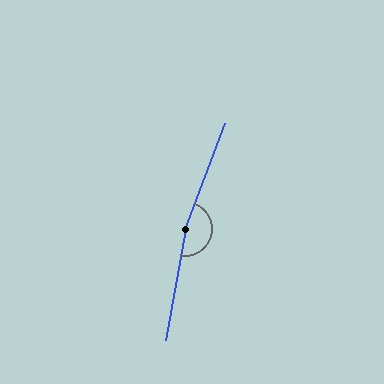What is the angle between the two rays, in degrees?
Approximately 169 degrees.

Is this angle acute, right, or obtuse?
It is obtuse.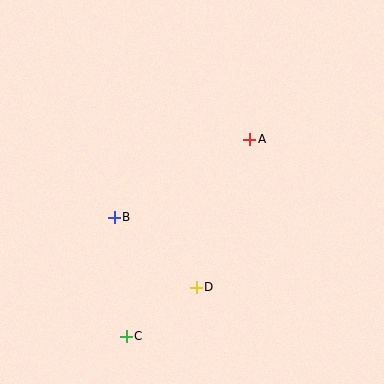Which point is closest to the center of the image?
Point A at (250, 139) is closest to the center.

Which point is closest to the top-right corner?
Point A is closest to the top-right corner.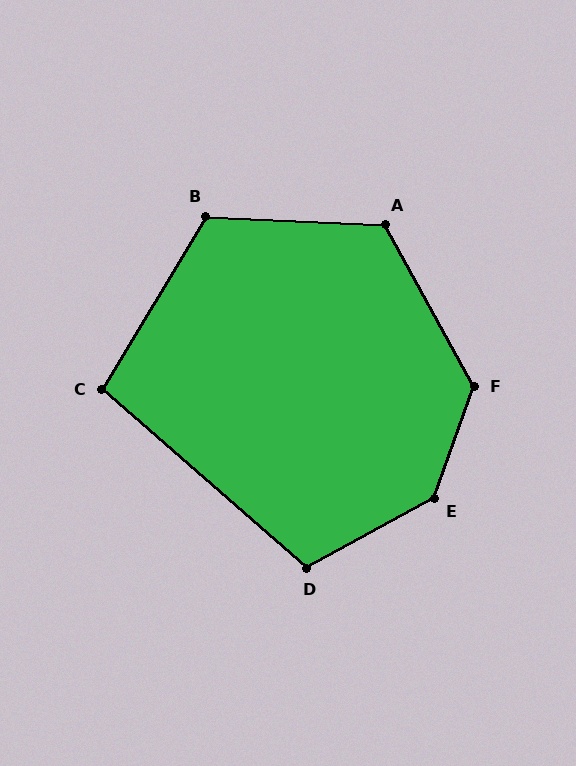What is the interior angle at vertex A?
Approximately 121 degrees (obtuse).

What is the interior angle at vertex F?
Approximately 132 degrees (obtuse).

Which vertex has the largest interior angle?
E, at approximately 138 degrees.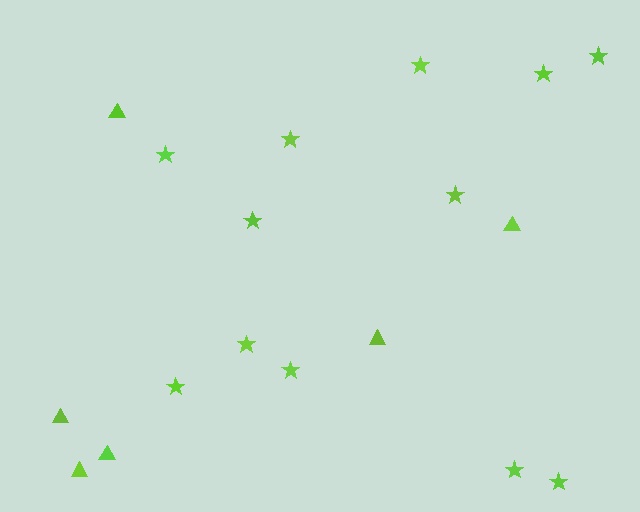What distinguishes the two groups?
There are 2 groups: one group of triangles (6) and one group of stars (12).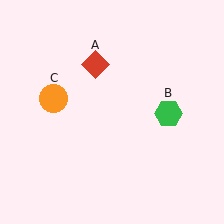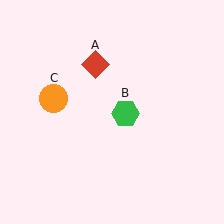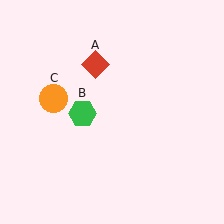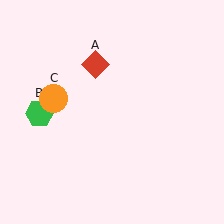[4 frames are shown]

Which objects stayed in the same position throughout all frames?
Red diamond (object A) and orange circle (object C) remained stationary.